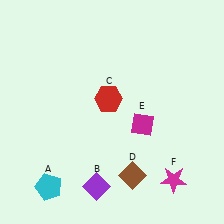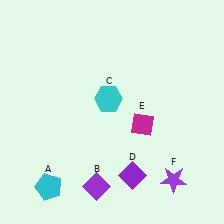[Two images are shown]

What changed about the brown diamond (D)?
In Image 1, D is brown. In Image 2, it changed to purple.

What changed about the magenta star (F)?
In Image 1, F is magenta. In Image 2, it changed to purple.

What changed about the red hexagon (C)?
In Image 1, C is red. In Image 2, it changed to cyan.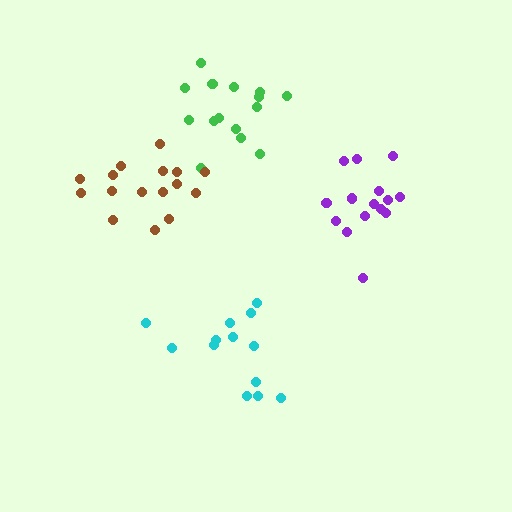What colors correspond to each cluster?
The clusters are colored: cyan, green, brown, purple.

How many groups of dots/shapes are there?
There are 4 groups.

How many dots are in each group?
Group 1: 13 dots, Group 2: 15 dots, Group 3: 16 dots, Group 4: 15 dots (59 total).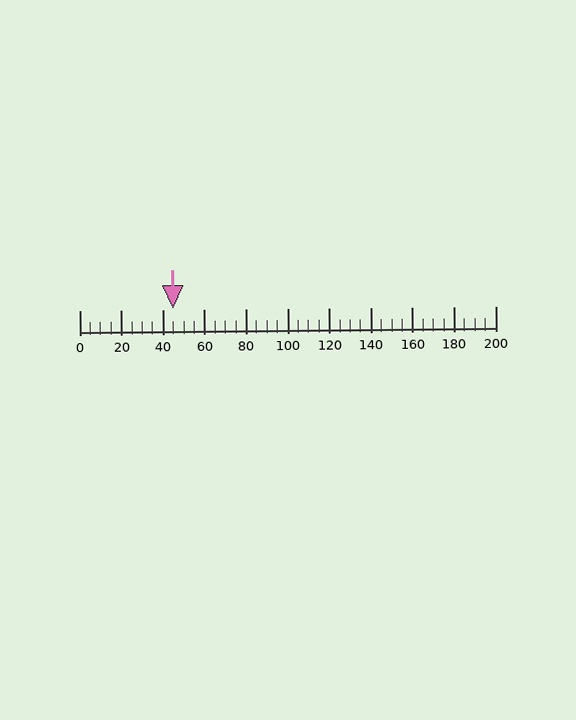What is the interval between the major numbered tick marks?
The major tick marks are spaced 20 units apart.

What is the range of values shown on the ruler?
The ruler shows values from 0 to 200.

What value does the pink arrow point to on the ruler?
The pink arrow points to approximately 45.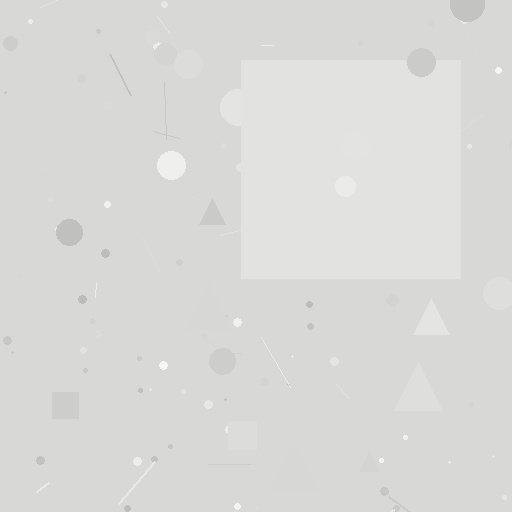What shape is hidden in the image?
A square is hidden in the image.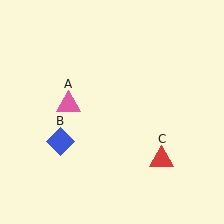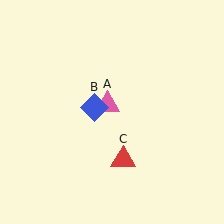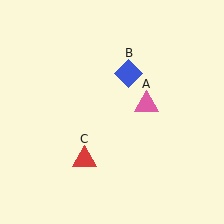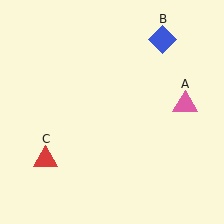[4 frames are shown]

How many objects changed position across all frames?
3 objects changed position: pink triangle (object A), blue diamond (object B), red triangle (object C).